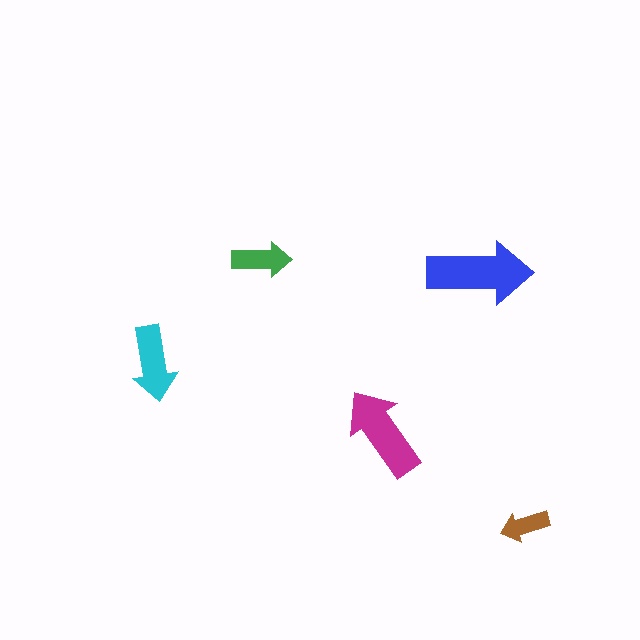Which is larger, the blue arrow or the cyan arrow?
The blue one.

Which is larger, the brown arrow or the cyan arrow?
The cyan one.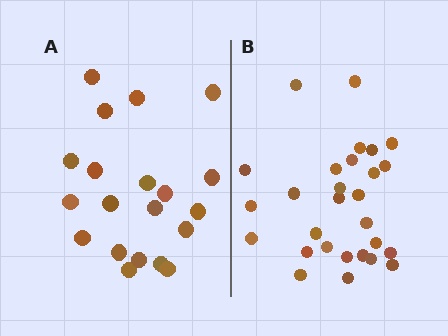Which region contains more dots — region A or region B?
Region B (the right region) has more dots.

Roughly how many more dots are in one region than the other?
Region B has roughly 8 or so more dots than region A.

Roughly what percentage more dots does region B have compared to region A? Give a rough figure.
About 40% more.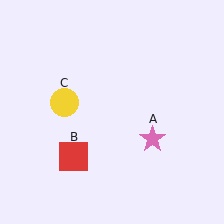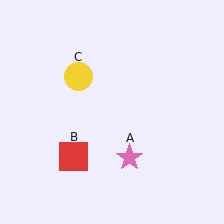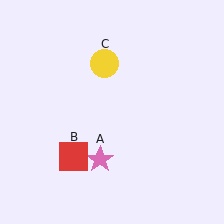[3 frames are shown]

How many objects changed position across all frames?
2 objects changed position: pink star (object A), yellow circle (object C).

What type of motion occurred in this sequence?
The pink star (object A), yellow circle (object C) rotated clockwise around the center of the scene.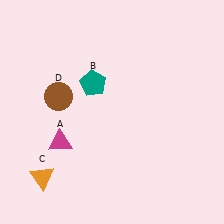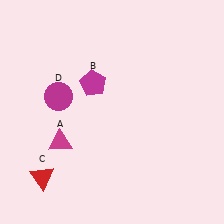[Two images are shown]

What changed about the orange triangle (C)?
In Image 1, C is orange. In Image 2, it changed to red.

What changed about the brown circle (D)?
In Image 1, D is brown. In Image 2, it changed to magenta.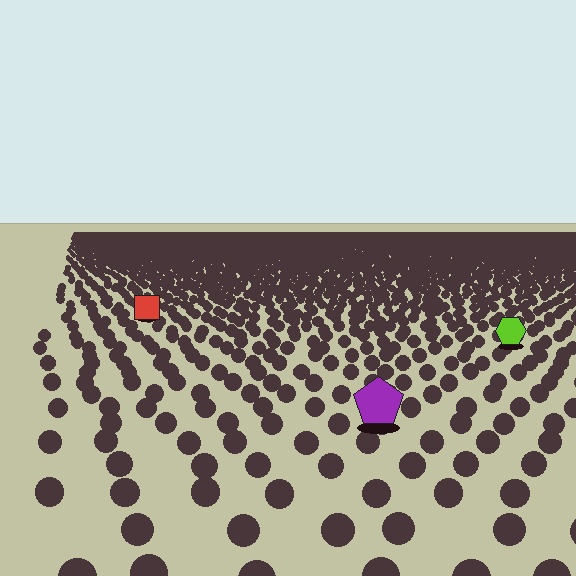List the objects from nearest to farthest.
From nearest to farthest: the purple pentagon, the lime hexagon, the red square.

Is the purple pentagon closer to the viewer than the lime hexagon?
Yes. The purple pentagon is closer — you can tell from the texture gradient: the ground texture is coarser near it.